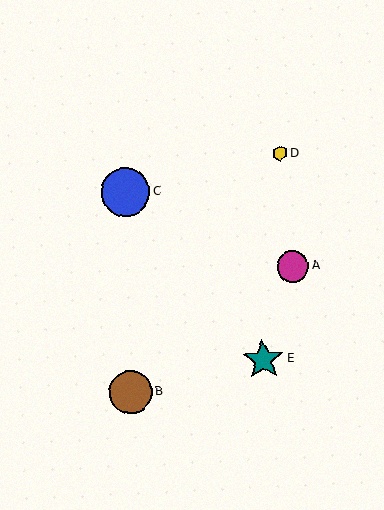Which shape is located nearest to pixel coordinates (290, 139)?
The yellow hexagon (labeled D) at (280, 153) is nearest to that location.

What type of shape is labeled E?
Shape E is a teal star.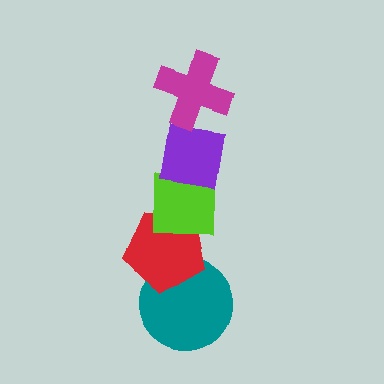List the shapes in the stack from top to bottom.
From top to bottom: the magenta cross, the purple square, the lime square, the red pentagon, the teal circle.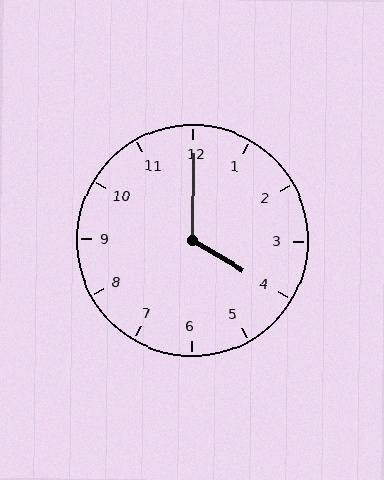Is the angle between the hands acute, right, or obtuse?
It is obtuse.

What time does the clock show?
4:00.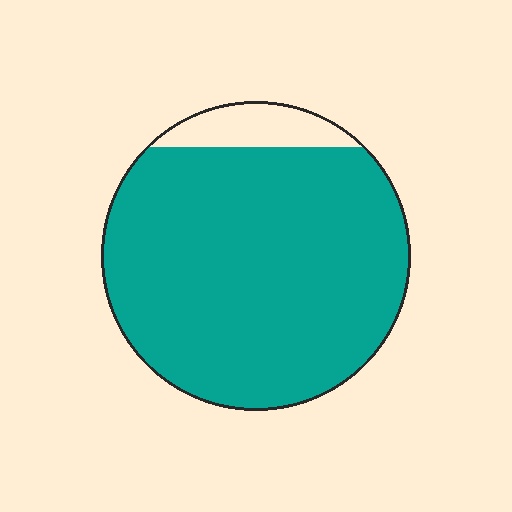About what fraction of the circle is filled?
About nine tenths (9/10).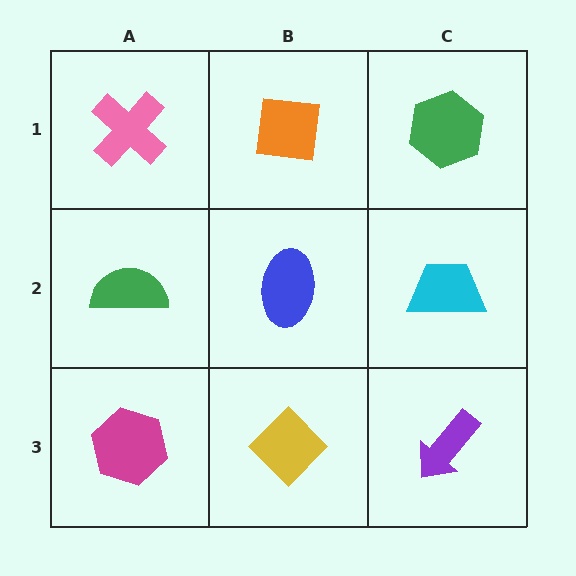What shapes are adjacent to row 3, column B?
A blue ellipse (row 2, column B), a magenta hexagon (row 3, column A), a purple arrow (row 3, column C).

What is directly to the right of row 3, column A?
A yellow diamond.